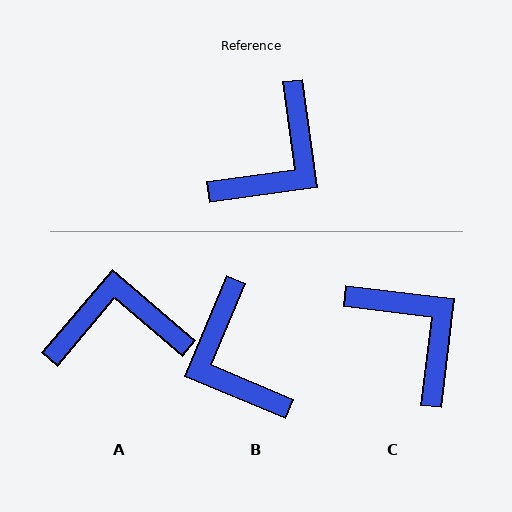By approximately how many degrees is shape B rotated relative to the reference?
Approximately 120 degrees clockwise.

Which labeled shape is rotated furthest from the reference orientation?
A, about 132 degrees away.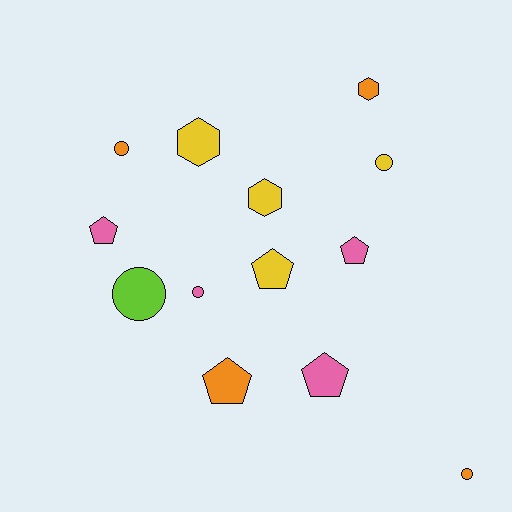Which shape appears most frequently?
Circle, with 5 objects.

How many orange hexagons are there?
There is 1 orange hexagon.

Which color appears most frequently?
Yellow, with 4 objects.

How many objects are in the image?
There are 13 objects.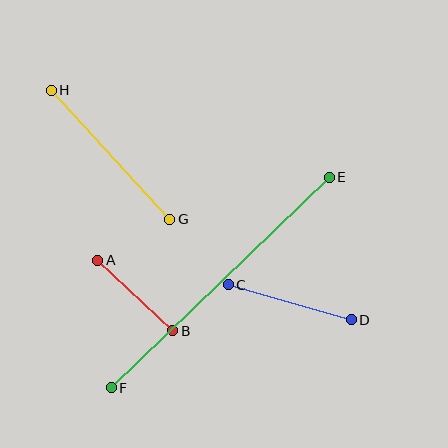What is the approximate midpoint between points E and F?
The midpoint is at approximately (220, 282) pixels.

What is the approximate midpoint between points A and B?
The midpoint is at approximately (135, 296) pixels.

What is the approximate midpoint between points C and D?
The midpoint is at approximately (290, 302) pixels.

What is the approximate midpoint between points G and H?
The midpoint is at approximately (110, 155) pixels.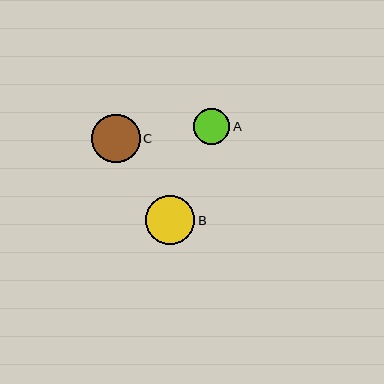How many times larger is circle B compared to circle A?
Circle B is approximately 1.3 times the size of circle A.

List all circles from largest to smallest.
From largest to smallest: B, C, A.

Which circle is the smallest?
Circle A is the smallest with a size of approximately 37 pixels.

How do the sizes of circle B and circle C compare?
Circle B and circle C are approximately the same size.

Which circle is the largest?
Circle B is the largest with a size of approximately 49 pixels.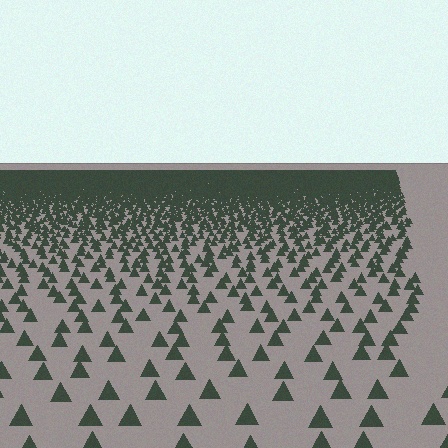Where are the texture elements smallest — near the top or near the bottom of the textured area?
Near the top.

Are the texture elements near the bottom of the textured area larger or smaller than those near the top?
Larger. Near the bottom, elements are closer to the viewer and appear at a bigger on-screen size.